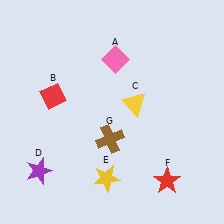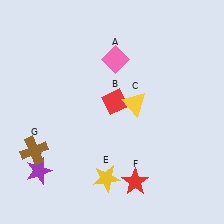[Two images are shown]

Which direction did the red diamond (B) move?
The red diamond (B) moved right.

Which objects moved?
The objects that moved are: the red diamond (B), the red star (F), the brown cross (G).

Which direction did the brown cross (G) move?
The brown cross (G) moved left.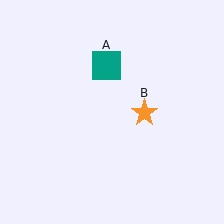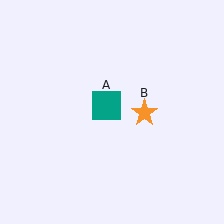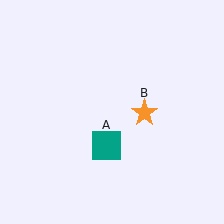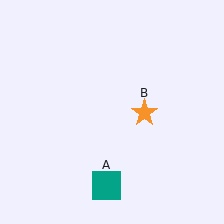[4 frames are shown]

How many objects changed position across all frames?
1 object changed position: teal square (object A).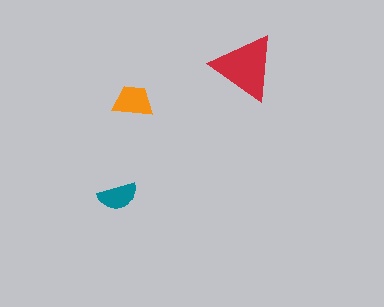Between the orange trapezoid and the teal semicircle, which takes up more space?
The orange trapezoid.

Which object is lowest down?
The teal semicircle is bottommost.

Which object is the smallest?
The teal semicircle.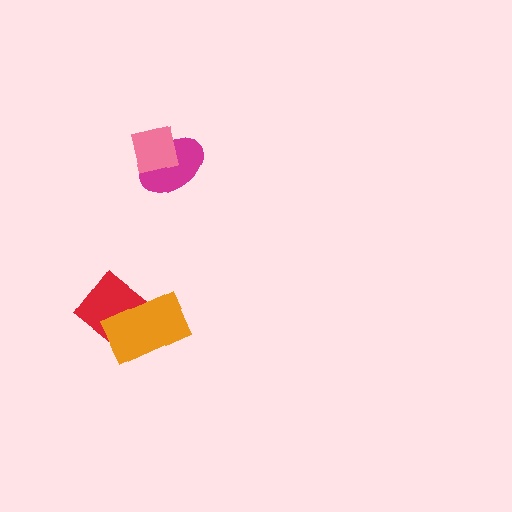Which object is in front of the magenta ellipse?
The pink square is in front of the magenta ellipse.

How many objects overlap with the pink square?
1 object overlaps with the pink square.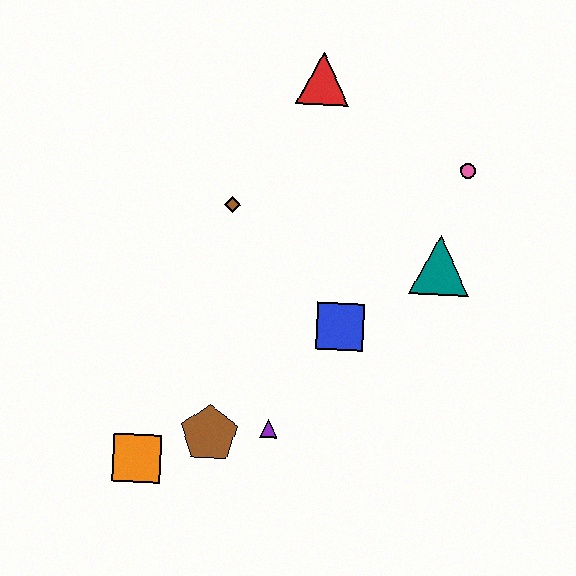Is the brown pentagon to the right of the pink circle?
No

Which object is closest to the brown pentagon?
The purple triangle is closest to the brown pentagon.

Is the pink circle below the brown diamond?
No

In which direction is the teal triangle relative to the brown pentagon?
The teal triangle is to the right of the brown pentagon.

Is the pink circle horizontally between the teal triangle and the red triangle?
No